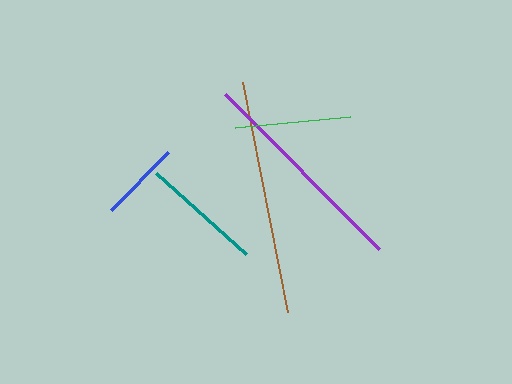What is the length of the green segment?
The green segment is approximately 115 pixels long.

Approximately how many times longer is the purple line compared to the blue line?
The purple line is approximately 2.7 times the length of the blue line.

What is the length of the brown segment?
The brown segment is approximately 235 pixels long.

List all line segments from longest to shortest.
From longest to shortest: brown, purple, teal, green, blue.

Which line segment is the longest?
The brown line is the longest at approximately 235 pixels.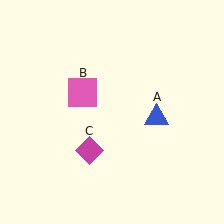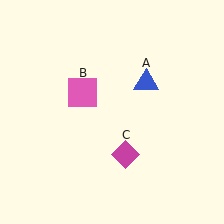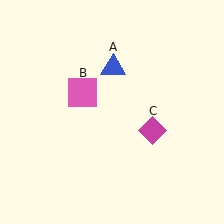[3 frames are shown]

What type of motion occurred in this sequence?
The blue triangle (object A), magenta diamond (object C) rotated counterclockwise around the center of the scene.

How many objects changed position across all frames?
2 objects changed position: blue triangle (object A), magenta diamond (object C).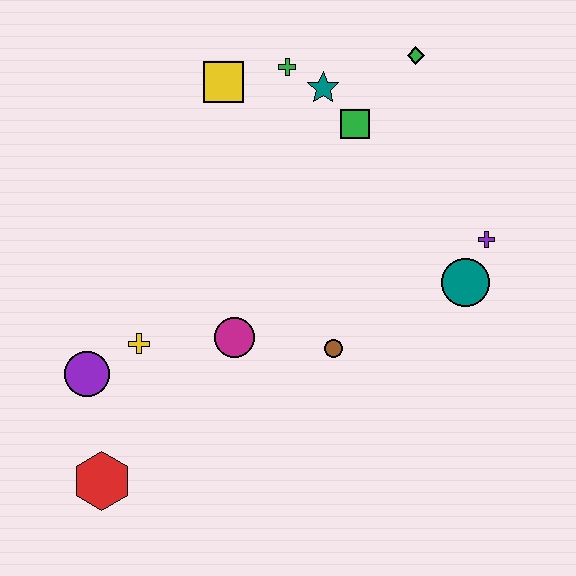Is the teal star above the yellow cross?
Yes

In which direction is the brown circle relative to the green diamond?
The brown circle is below the green diamond.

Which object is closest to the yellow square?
The green cross is closest to the yellow square.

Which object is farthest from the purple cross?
The red hexagon is farthest from the purple cross.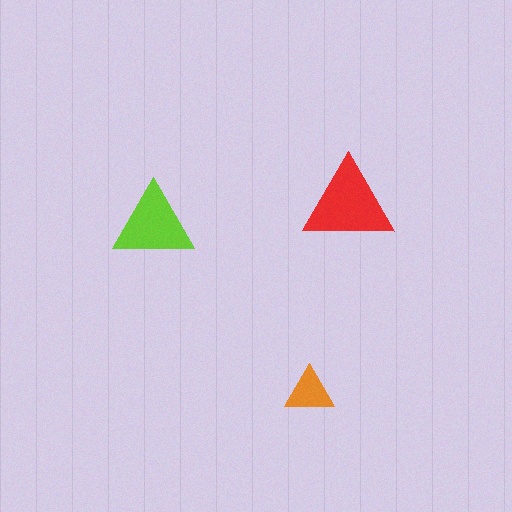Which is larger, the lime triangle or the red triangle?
The red one.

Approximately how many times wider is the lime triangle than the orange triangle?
About 1.5 times wider.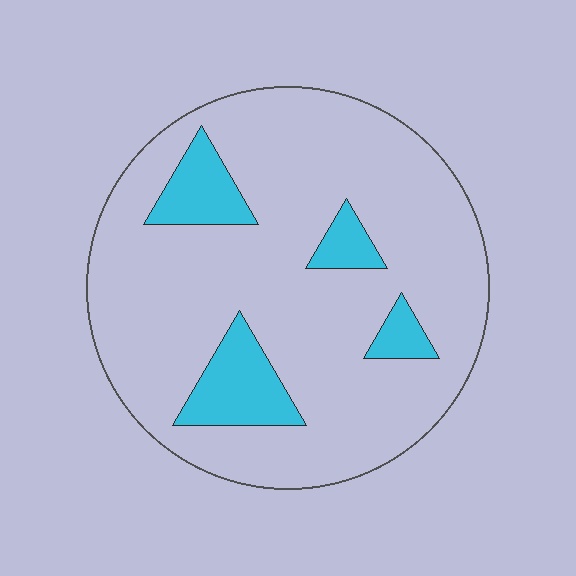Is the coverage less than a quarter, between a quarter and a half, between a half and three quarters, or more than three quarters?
Less than a quarter.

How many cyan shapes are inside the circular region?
4.